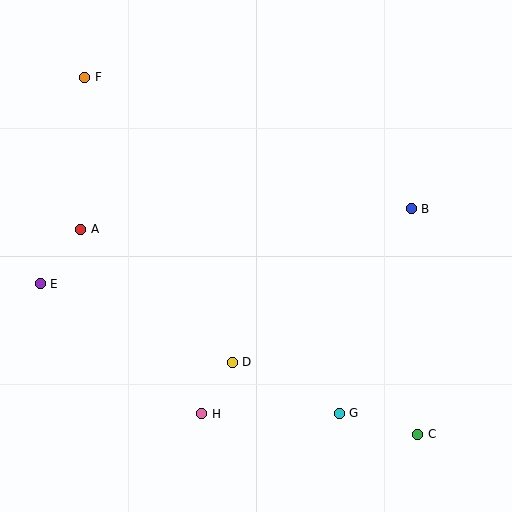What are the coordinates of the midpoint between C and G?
The midpoint between C and G is at (378, 424).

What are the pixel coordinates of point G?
Point G is at (339, 413).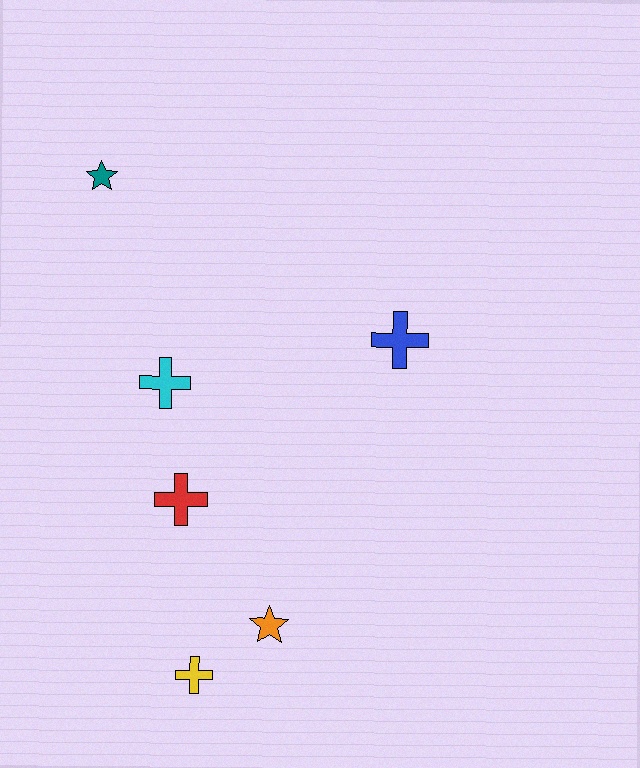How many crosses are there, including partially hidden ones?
There are 4 crosses.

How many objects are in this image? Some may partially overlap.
There are 6 objects.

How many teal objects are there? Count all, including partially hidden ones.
There is 1 teal object.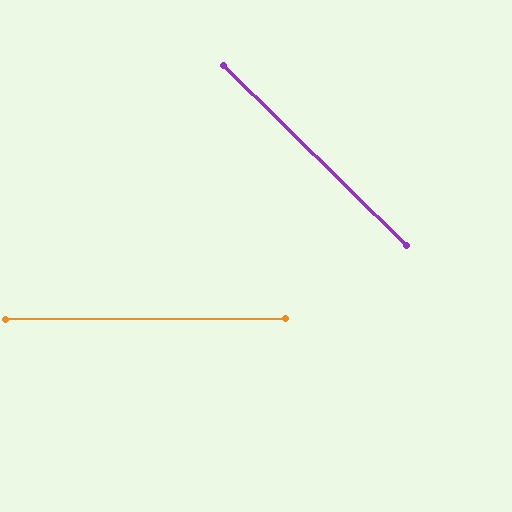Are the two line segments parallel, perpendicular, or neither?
Neither parallel nor perpendicular — they differ by about 45°.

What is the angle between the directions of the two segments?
Approximately 45 degrees.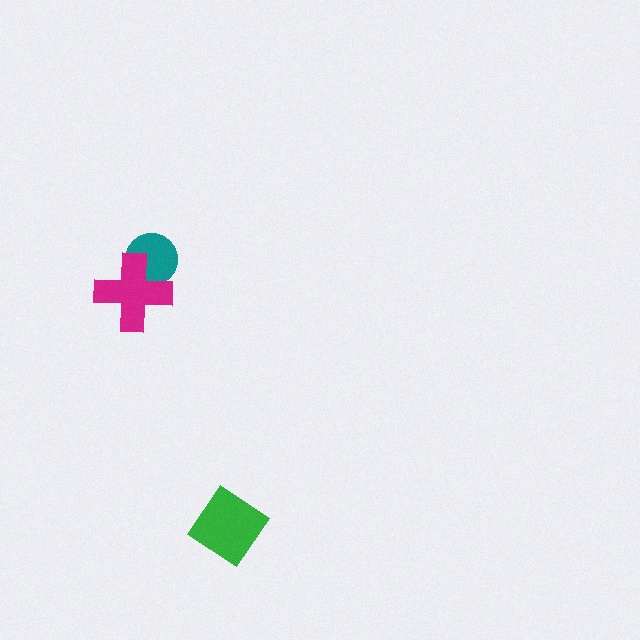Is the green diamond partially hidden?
No, no other shape covers it.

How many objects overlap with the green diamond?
0 objects overlap with the green diamond.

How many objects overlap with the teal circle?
1 object overlaps with the teal circle.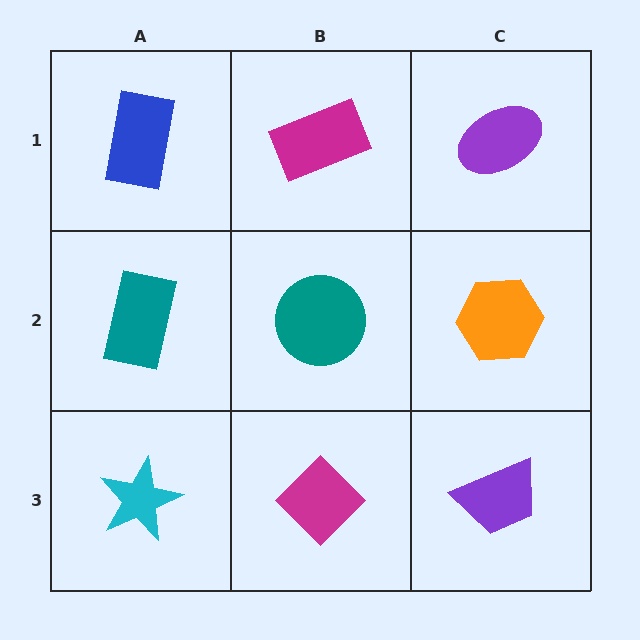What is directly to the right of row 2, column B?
An orange hexagon.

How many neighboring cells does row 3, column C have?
2.